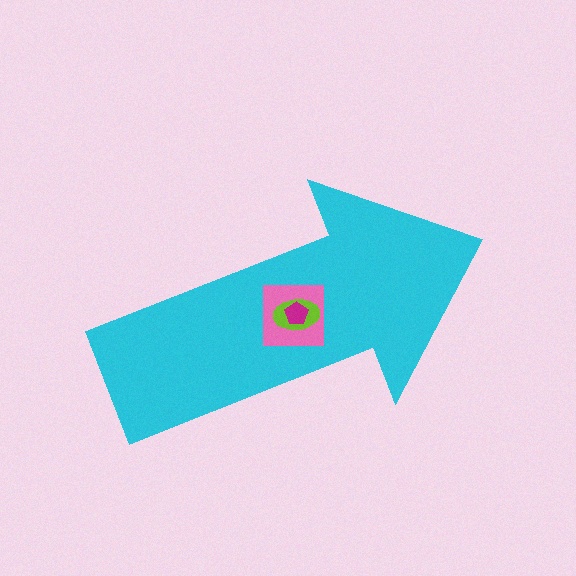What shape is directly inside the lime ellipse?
The magenta pentagon.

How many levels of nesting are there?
4.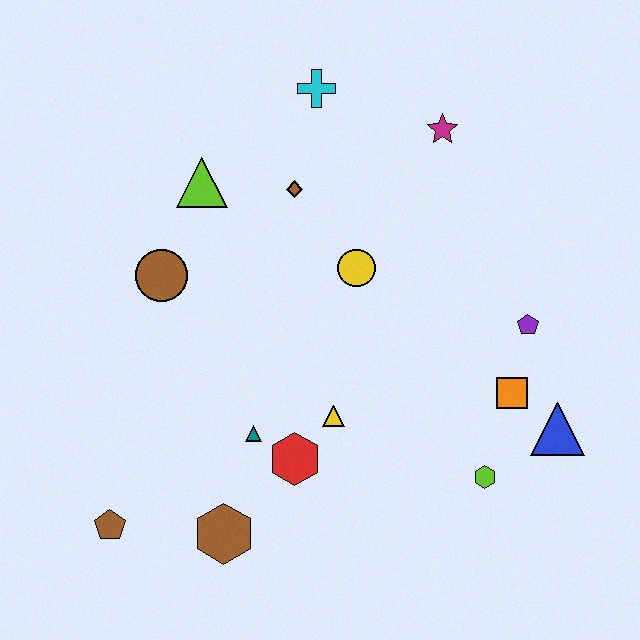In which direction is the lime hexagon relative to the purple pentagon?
The lime hexagon is below the purple pentagon.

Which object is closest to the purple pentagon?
The orange square is closest to the purple pentagon.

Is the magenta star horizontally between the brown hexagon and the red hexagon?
No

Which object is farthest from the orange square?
The brown pentagon is farthest from the orange square.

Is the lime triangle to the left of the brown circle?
No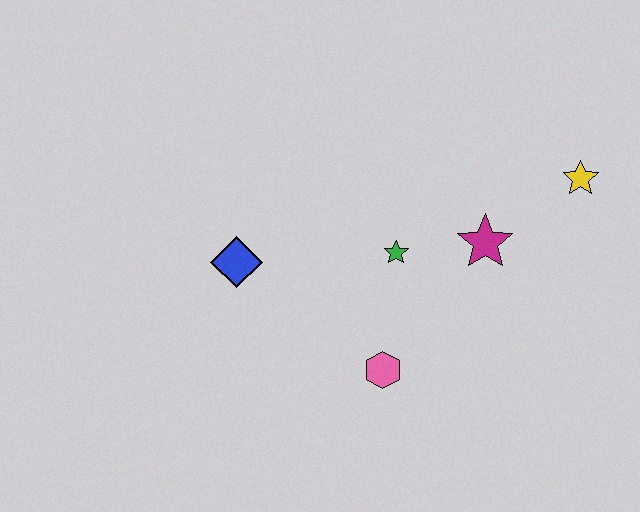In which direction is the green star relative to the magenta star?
The green star is to the left of the magenta star.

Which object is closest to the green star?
The magenta star is closest to the green star.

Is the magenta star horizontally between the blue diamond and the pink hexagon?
No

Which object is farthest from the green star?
The yellow star is farthest from the green star.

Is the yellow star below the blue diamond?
No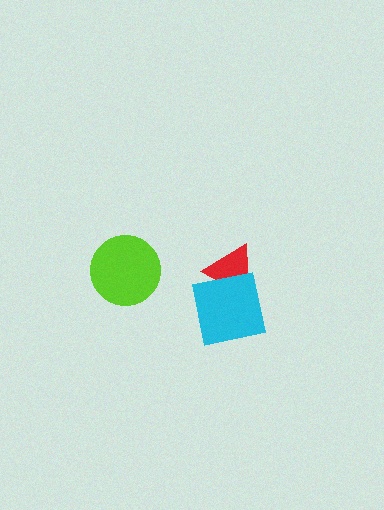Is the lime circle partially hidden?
No, no other shape covers it.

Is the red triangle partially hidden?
Yes, it is partially covered by another shape.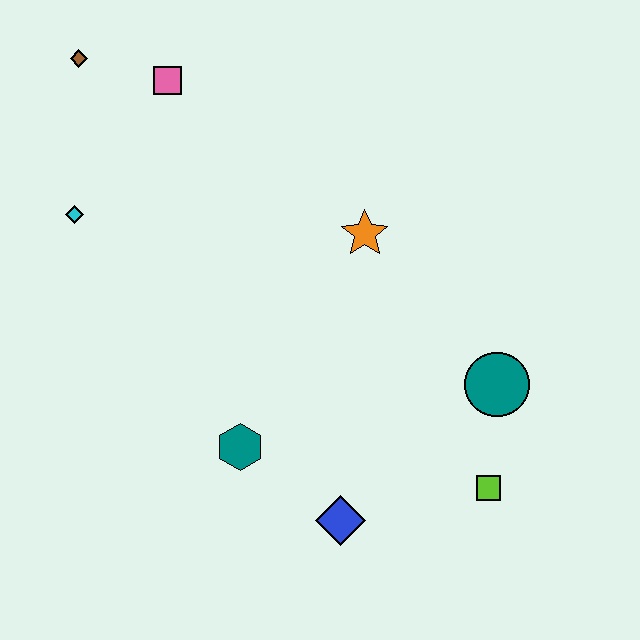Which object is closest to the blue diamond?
The teal hexagon is closest to the blue diamond.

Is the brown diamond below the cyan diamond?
No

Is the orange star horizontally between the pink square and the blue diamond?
No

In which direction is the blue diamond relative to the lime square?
The blue diamond is to the left of the lime square.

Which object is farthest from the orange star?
The brown diamond is farthest from the orange star.